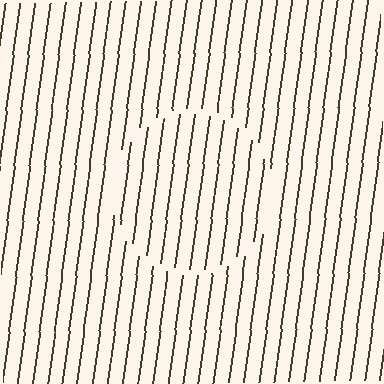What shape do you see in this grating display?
An illusory circle. The interior of the shape contains the same grating, shifted by half a period — the contour is defined by the phase discontinuity where line-ends from the inner and outer gratings abut.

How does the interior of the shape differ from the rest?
The interior of the shape contains the same grating, shifted by half a period — the contour is defined by the phase discontinuity where line-ends from the inner and outer gratings abut.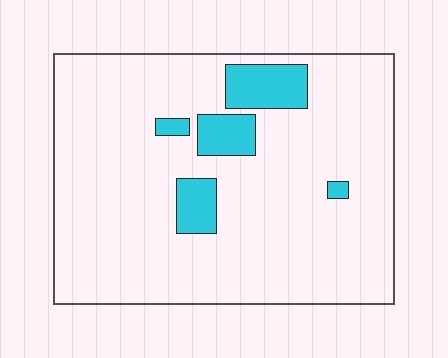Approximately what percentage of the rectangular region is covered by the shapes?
Approximately 10%.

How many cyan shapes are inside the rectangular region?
5.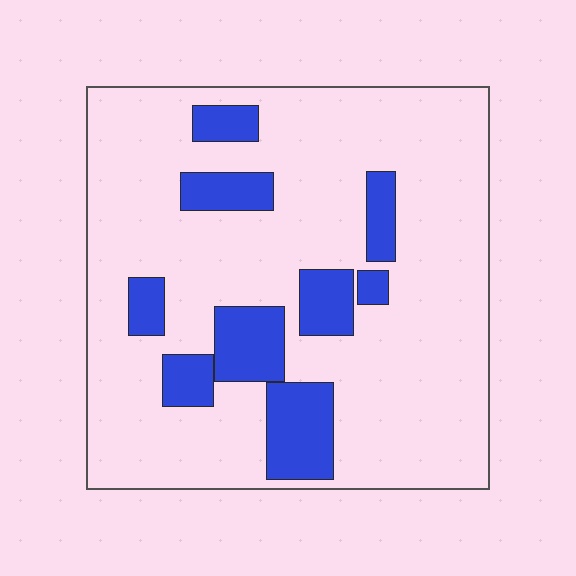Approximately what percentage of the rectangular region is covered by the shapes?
Approximately 20%.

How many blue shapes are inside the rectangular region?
9.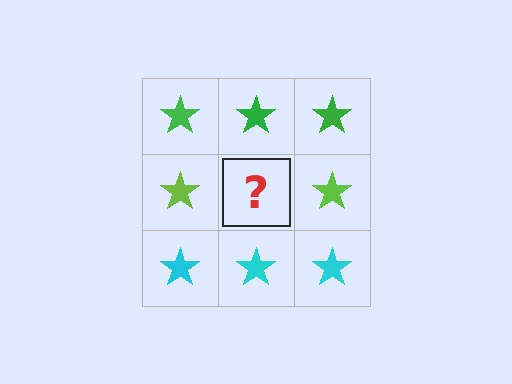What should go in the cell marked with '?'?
The missing cell should contain a lime star.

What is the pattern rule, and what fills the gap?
The rule is that each row has a consistent color. The gap should be filled with a lime star.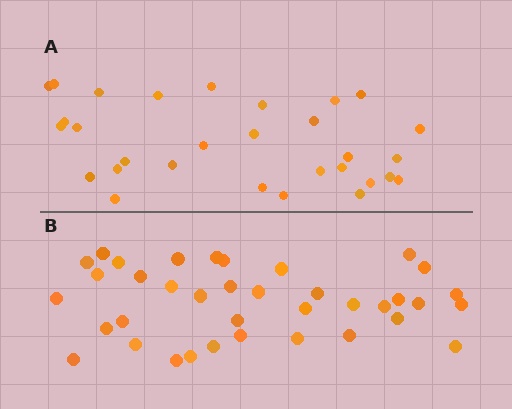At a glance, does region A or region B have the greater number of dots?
Region B (the bottom region) has more dots.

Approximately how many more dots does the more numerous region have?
Region B has roughly 8 or so more dots than region A.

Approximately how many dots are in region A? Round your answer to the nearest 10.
About 30 dots.